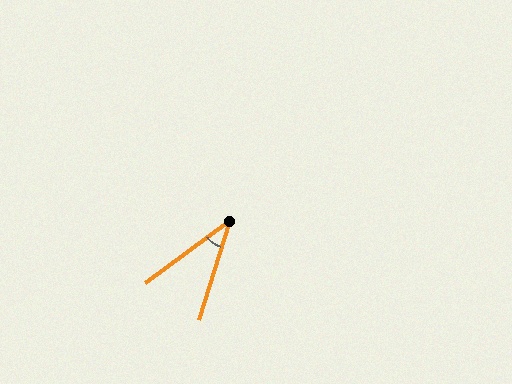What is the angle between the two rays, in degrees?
Approximately 36 degrees.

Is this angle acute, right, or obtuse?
It is acute.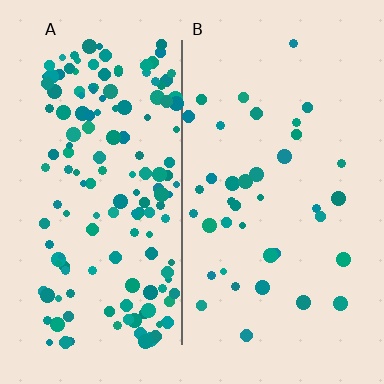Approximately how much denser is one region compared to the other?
Approximately 4.0× — region A over region B.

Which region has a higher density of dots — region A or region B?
A (the left).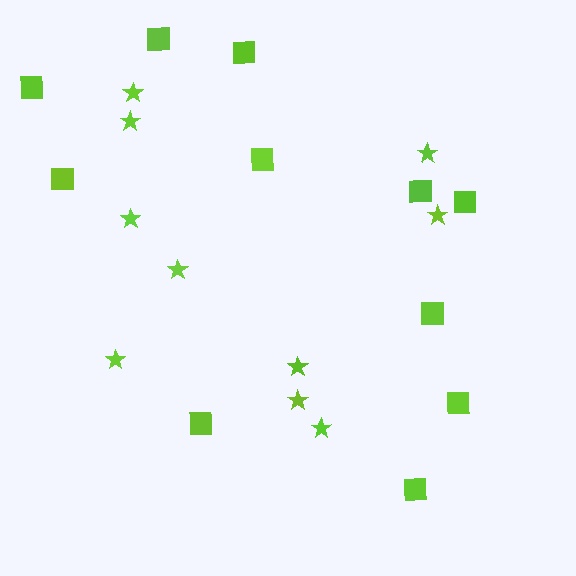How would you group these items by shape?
There are 2 groups: one group of squares (11) and one group of stars (10).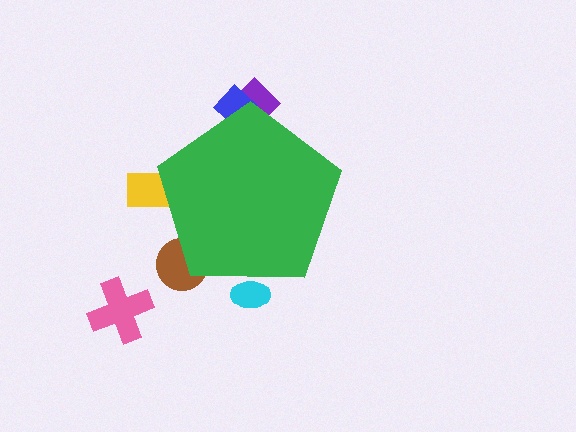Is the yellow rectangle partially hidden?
Yes, the yellow rectangle is partially hidden behind the green pentagon.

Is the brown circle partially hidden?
Yes, the brown circle is partially hidden behind the green pentagon.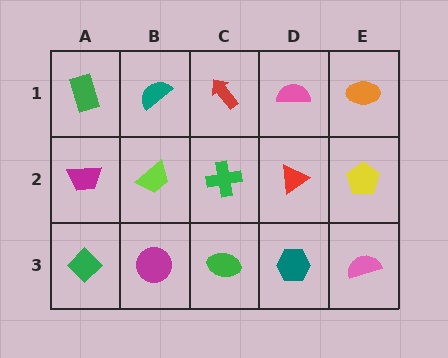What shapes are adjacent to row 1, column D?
A red triangle (row 2, column D), a red arrow (row 1, column C), an orange ellipse (row 1, column E).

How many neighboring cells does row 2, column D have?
4.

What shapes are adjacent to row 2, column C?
A red arrow (row 1, column C), a green ellipse (row 3, column C), a lime trapezoid (row 2, column B), a red triangle (row 2, column D).